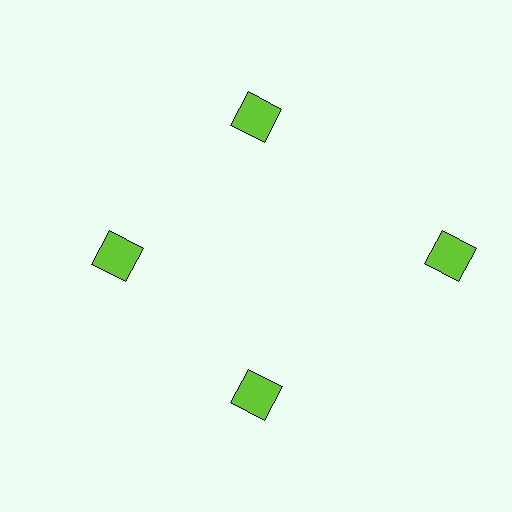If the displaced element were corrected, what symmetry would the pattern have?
It would have 4-fold rotational symmetry — the pattern would map onto itself every 90 degrees.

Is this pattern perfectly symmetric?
No. The 4 lime squares are arranged in a ring, but one element near the 3 o'clock position is pushed outward from the center, breaking the 4-fold rotational symmetry.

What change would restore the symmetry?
The symmetry would be restored by moving it inward, back onto the ring so that all 4 squares sit at equal angles and equal distance from the center.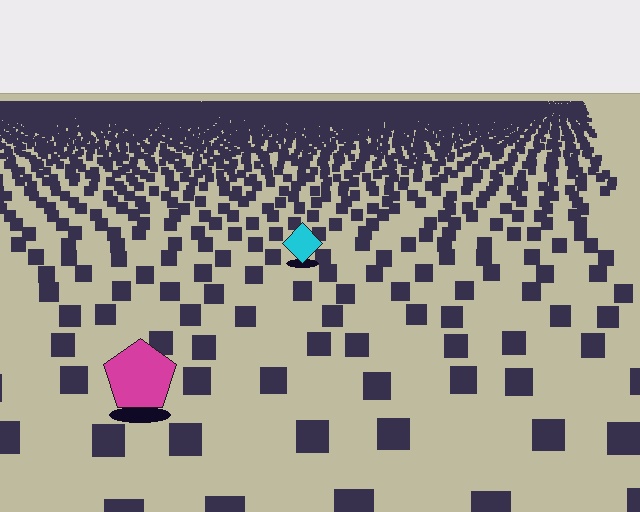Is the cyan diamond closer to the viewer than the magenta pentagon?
No. The magenta pentagon is closer — you can tell from the texture gradient: the ground texture is coarser near it.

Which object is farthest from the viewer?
The cyan diamond is farthest from the viewer. It appears smaller and the ground texture around it is denser.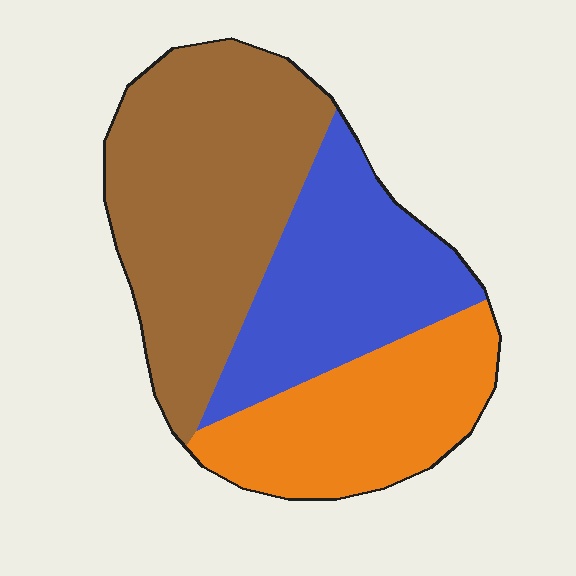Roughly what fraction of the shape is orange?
Orange takes up about one quarter (1/4) of the shape.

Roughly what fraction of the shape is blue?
Blue covers about 30% of the shape.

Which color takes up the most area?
Brown, at roughly 45%.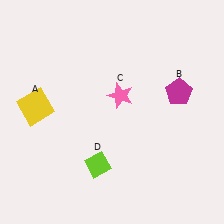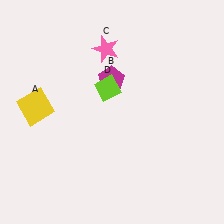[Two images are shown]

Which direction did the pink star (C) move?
The pink star (C) moved up.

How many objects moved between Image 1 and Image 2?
3 objects moved between the two images.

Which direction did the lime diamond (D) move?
The lime diamond (D) moved up.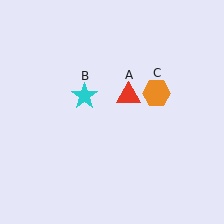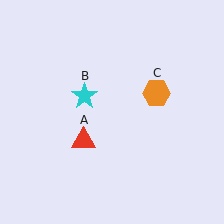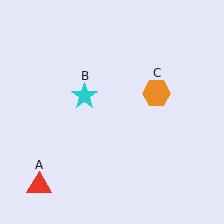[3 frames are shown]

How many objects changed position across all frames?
1 object changed position: red triangle (object A).